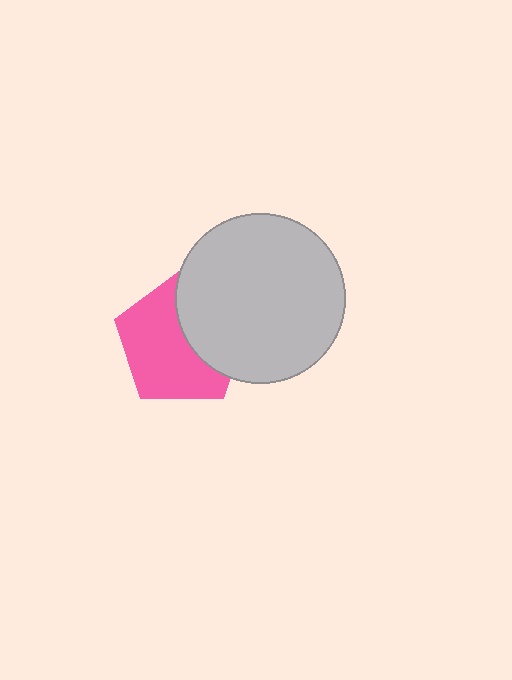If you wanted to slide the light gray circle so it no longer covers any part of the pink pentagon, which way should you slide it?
Slide it right — that is the most direct way to separate the two shapes.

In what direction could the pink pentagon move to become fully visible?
The pink pentagon could move left. That would shift it out from behind the light gray circle entirely.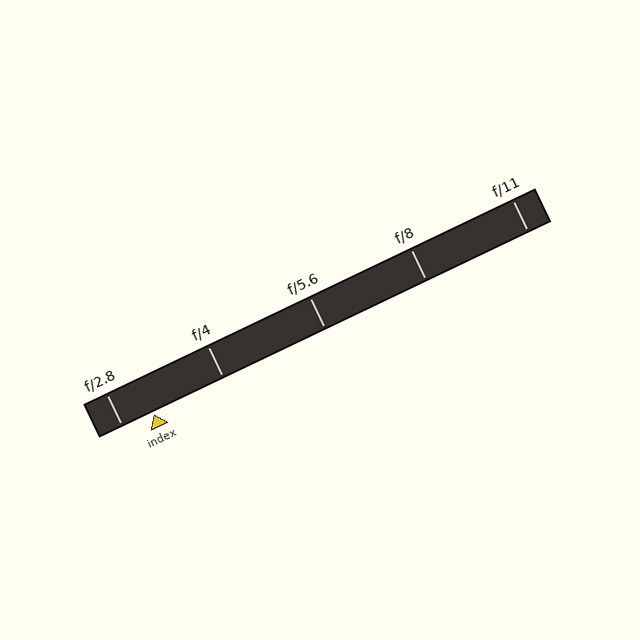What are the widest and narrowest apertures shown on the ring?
The widest aperture shown is f/2.8 and the narrowest is f/11.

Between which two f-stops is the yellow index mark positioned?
The index mark is between f/2.8 and f/4.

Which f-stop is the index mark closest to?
The index mark is closest to f/2.8.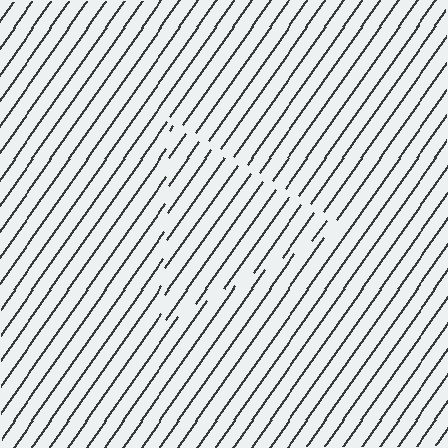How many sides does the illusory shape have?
3 sides — the line-ends trace a triangle.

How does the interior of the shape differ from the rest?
The interior of the shape contains the same grating, shifted by half a period — the contour is defined by the phase discontinuity where line-ends from the inner and outer gratings abut.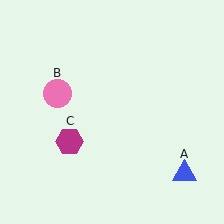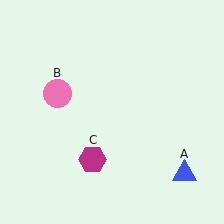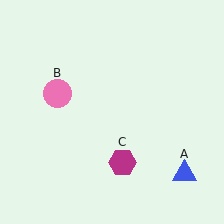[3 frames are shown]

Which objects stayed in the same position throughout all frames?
Blue triangle (object A) and pink circle (object B) remained stationary.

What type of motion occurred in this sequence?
The magenta hexagon (object C) rotated counterclockwise around the center of the scene.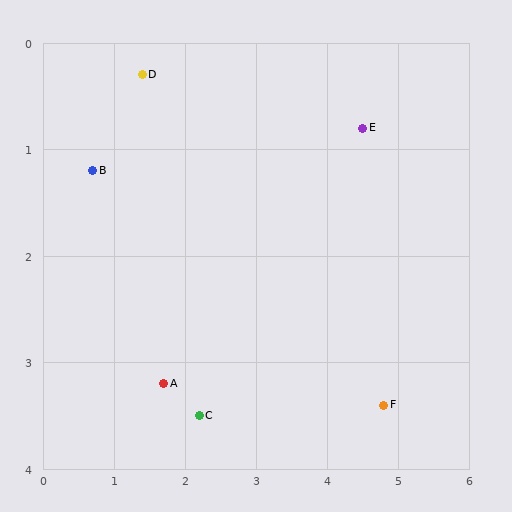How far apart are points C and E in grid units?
Points C and E are about 3.5 grid units apart.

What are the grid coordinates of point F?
Point F is at approximately (4.8, 3.4).